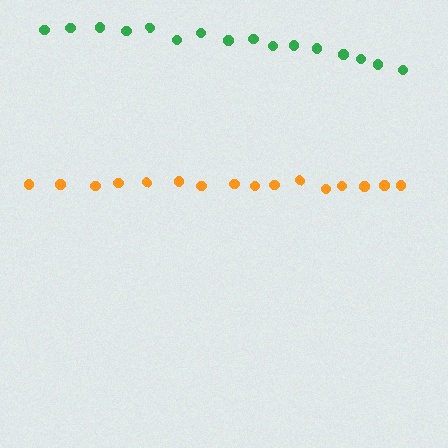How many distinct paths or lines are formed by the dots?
There are 2 distinct paths.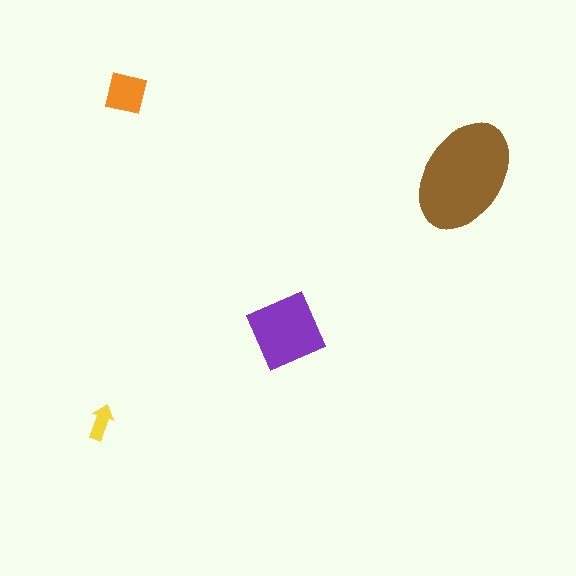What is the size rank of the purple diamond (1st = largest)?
2nd.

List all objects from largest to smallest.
The brown ellipse, the purple diamond, the orange square, the yellow arrow.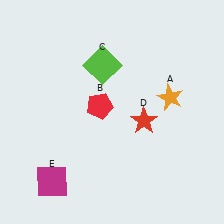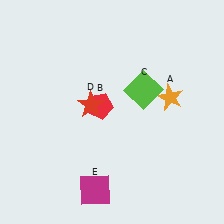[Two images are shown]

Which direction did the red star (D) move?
The red star (D) moved left.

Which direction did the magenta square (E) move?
The magenta square (E) moved right.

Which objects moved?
The objects that moved are: the lime square (C), the red star (D), the magenta square (E).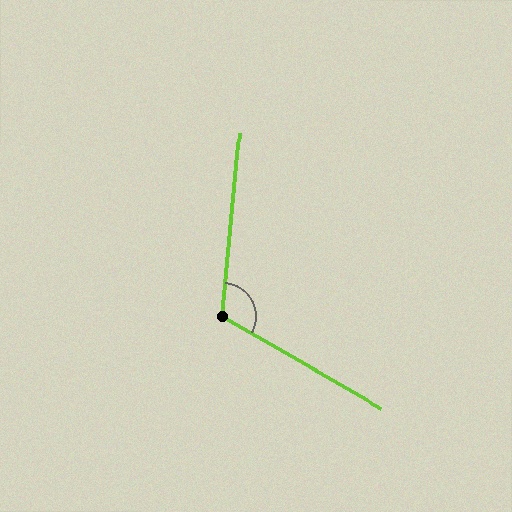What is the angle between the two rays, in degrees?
Approximately 114 degrees.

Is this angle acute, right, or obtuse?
It is obtuse.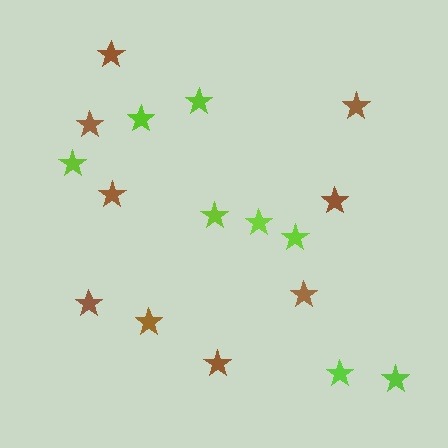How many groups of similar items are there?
There are 2 groups: one group of brown stars (9) and one group of lime stars (8).